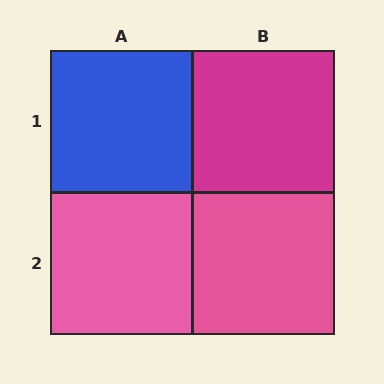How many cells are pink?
2 cells are pink.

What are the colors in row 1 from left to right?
Blue, magenta.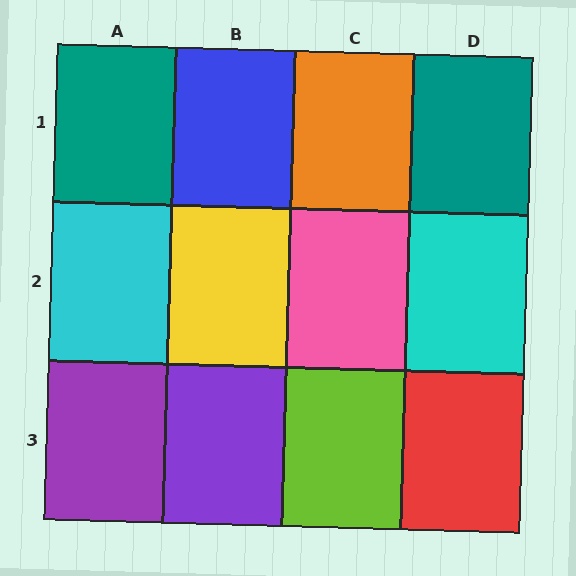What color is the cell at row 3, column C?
Lime.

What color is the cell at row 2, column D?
Cyan.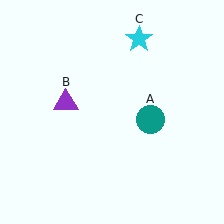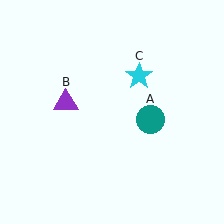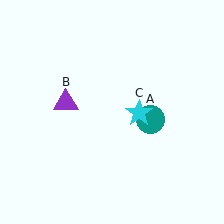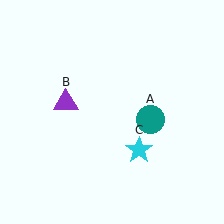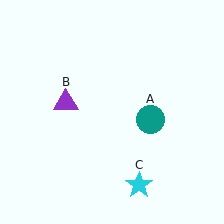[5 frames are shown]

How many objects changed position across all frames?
1 object changed position: cyan star (object C).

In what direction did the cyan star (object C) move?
The cyan star (object C) moved down.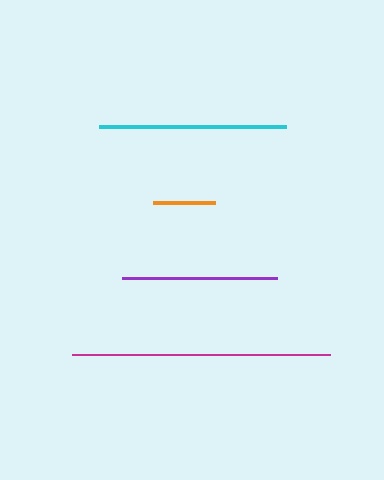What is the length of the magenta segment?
The magenta segment is approximately 258 pixels long.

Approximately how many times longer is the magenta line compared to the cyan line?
The magenta line is approximately 1.4 times the length of the cyan line.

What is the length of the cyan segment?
The cyan segment is approximately 187 pixels long.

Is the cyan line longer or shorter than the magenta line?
The magenta line is longer than the cyan line.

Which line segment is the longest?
The magenta line is the longest at approximately 258 pixels.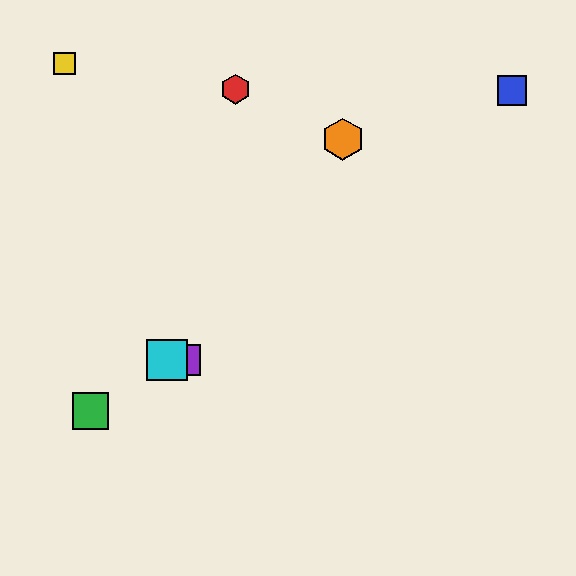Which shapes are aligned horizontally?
The purple square, the cyan square are aligned horizontally.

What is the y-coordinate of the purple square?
The purple square is at y≈360.